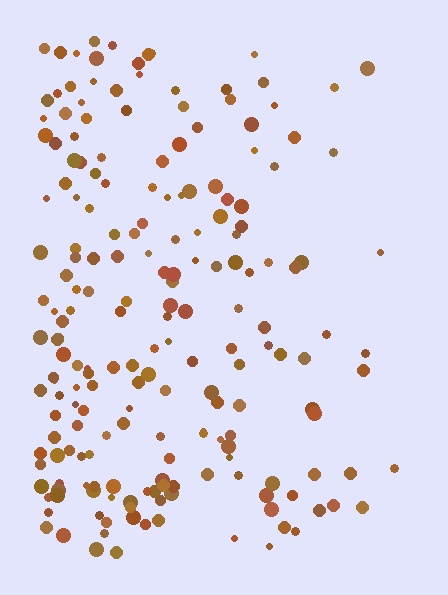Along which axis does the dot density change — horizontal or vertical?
Horizontal.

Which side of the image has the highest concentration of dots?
The left.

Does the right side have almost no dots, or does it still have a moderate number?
Still a moderate number, just noticeably fewer than the left.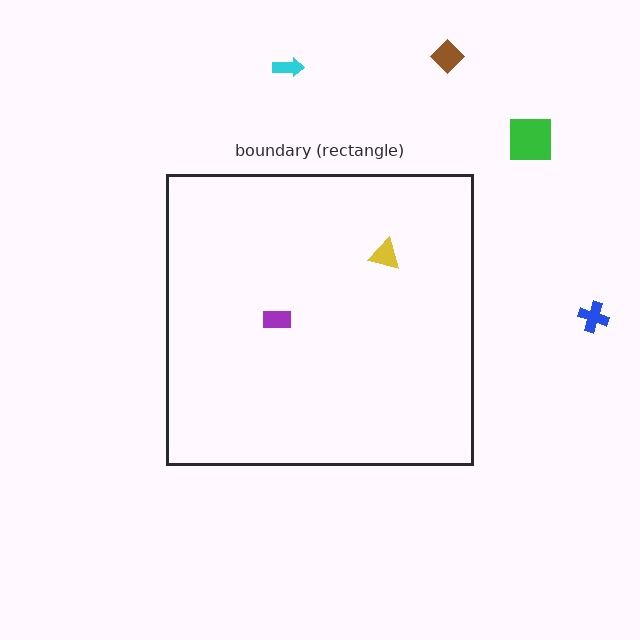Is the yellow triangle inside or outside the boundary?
Inside.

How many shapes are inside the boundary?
2 inside, 4 outside.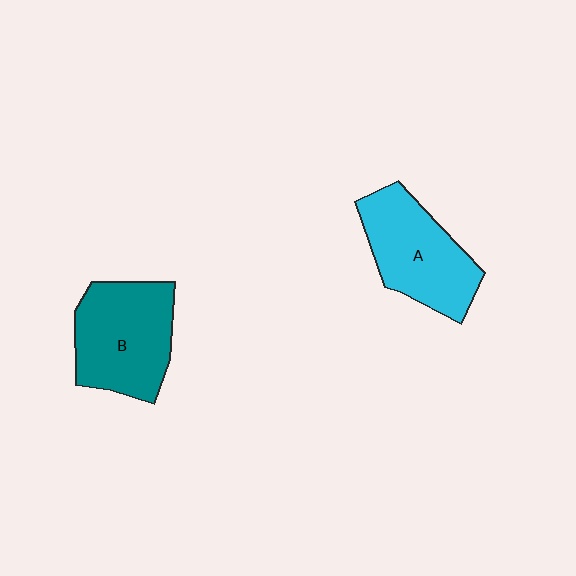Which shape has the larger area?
Shape B (teal).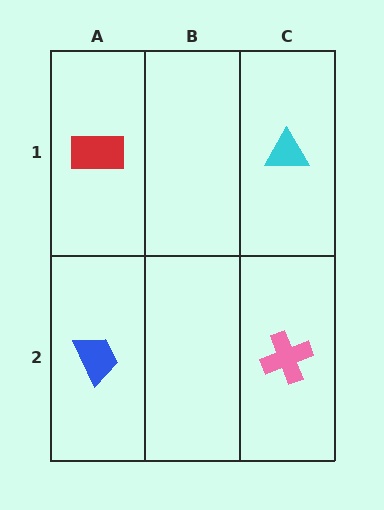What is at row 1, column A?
A red rectangle.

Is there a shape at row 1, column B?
No, that cell is empty.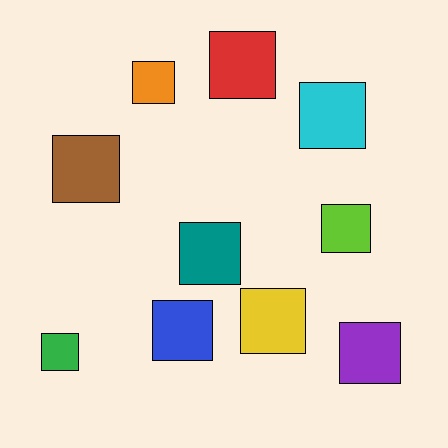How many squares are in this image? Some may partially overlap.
There are 10 squares.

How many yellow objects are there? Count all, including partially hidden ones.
There is 1 yellow object.